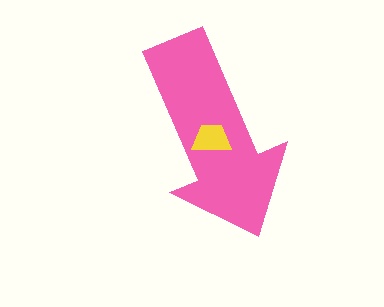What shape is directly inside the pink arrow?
The yellow trapezoid.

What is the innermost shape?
The yellow trapezoid.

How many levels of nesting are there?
2.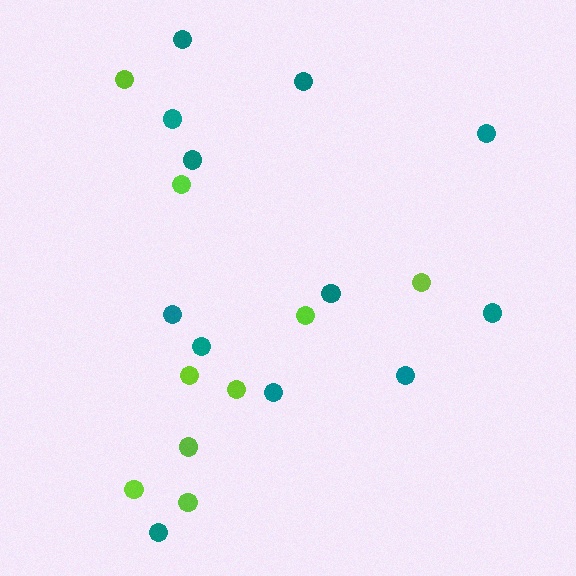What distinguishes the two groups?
There are 2 groups: one group of lime circles (9) and one group of teal circles (12).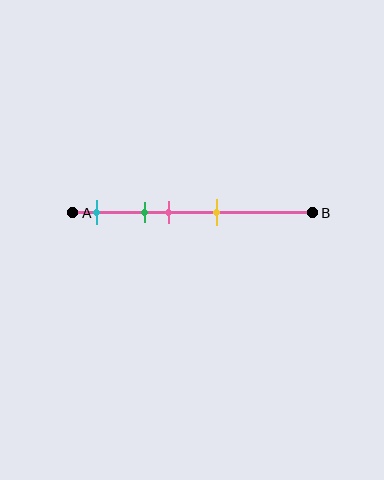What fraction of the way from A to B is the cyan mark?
The cyan mark is approximately 10% (0.1) of the way from A to B.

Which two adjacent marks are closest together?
The green and pink marks are the closest adjacent pair.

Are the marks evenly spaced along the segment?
No, the marks are not evenly spaced.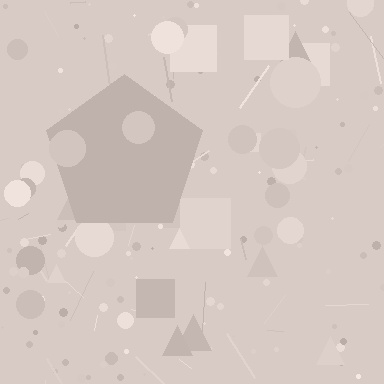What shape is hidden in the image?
A pentagon is hidden in the image.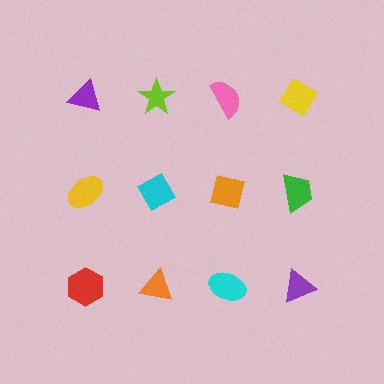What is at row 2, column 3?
An orange square.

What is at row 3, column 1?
A red hexagon.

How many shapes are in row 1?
4 shapes.